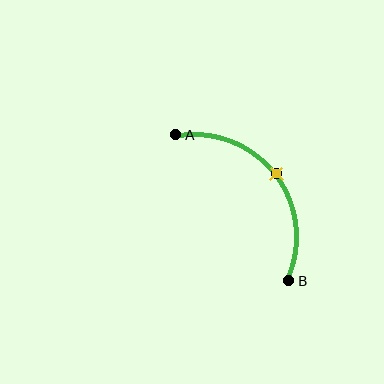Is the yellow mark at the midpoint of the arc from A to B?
Yes. The yellow mark lies on the arc at equal arc-length from both A and B — it is the arc midpoint.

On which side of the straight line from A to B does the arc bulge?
The arc bulges above and to the right of the straight line connecting A and B.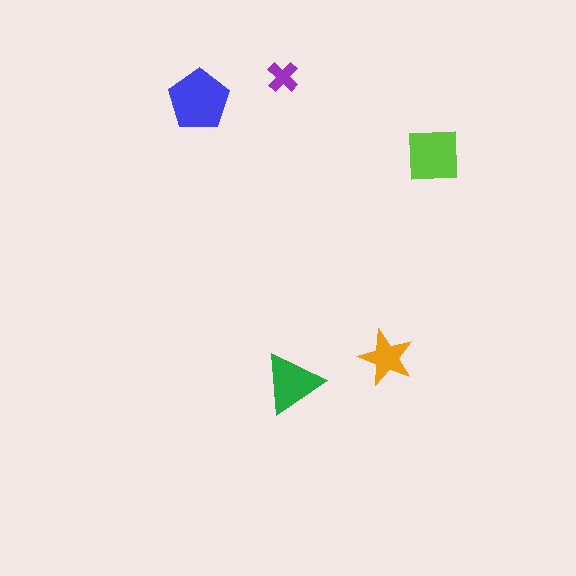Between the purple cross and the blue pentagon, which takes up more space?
The blue pentagon.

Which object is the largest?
The blue pentagon.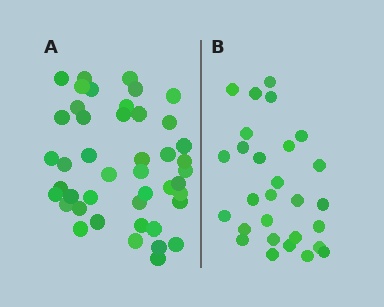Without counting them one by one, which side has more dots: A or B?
Region A (the left region) has more dots.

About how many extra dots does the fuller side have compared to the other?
Region A has approximately 15 more dots than region B.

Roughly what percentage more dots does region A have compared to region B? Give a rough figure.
About 55% more.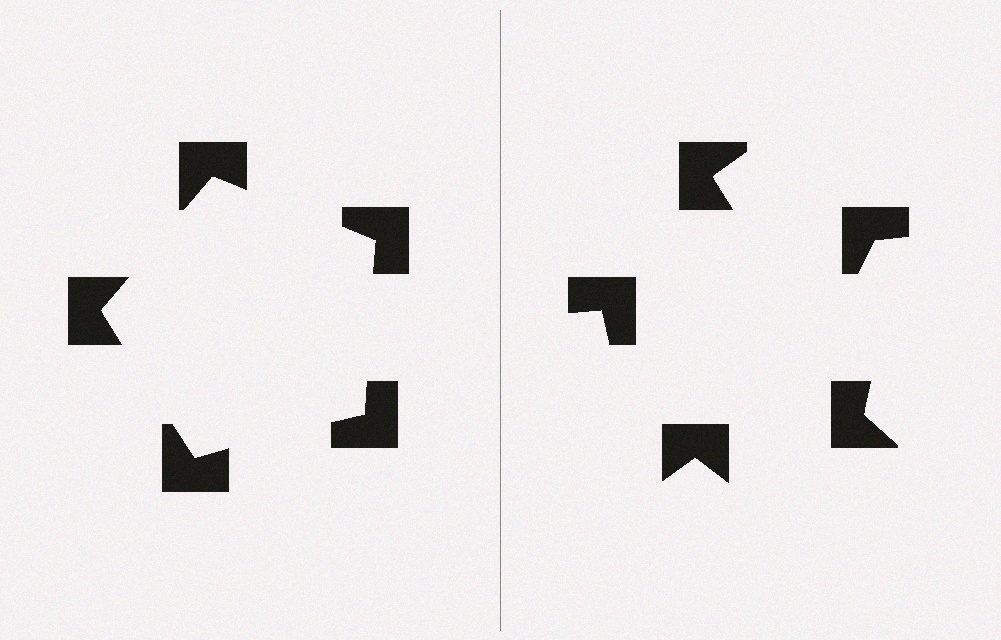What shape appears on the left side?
An illusory pentagon.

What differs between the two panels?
The notched squares are positioned identically on both sides; only the wedge orientations differ. On the left they align to a pentagon; on the right they are misaligned.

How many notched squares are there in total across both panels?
10 — 5 on each side.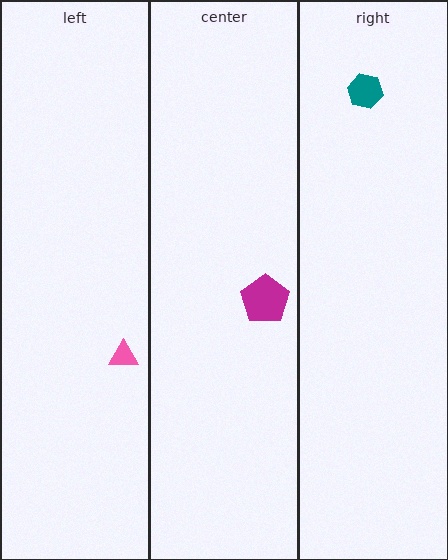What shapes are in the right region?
The teal hexagon.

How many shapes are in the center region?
1.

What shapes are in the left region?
The pink triangle.